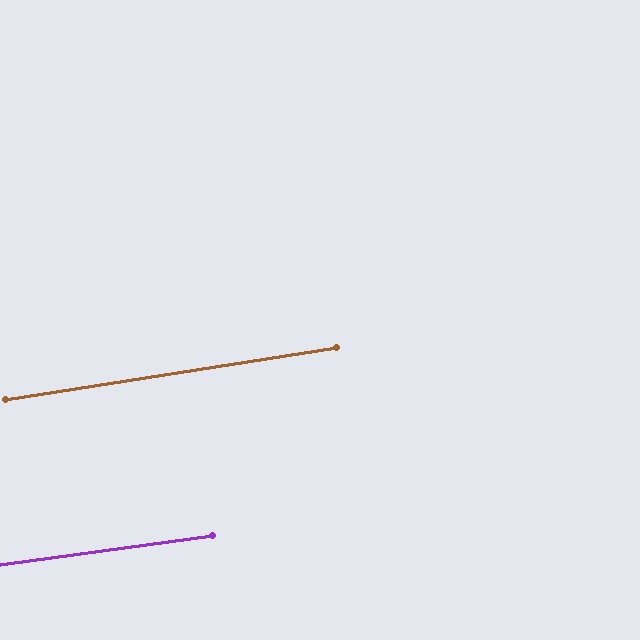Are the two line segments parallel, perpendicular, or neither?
Parallel — their directions differ by only 1.2°.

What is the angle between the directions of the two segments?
Approximately 1 degree.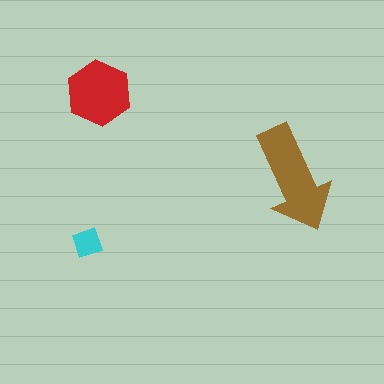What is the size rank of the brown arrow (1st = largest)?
1st.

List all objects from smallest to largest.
The cyan diamond, the red hexagon, the brown arrow.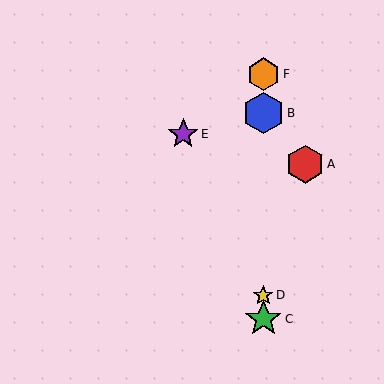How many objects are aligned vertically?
4 objects (B, C, D, F) are aligned vertically.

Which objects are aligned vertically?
Objects B, C, D, F are aligned vertically.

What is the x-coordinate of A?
Object A is at x≈305.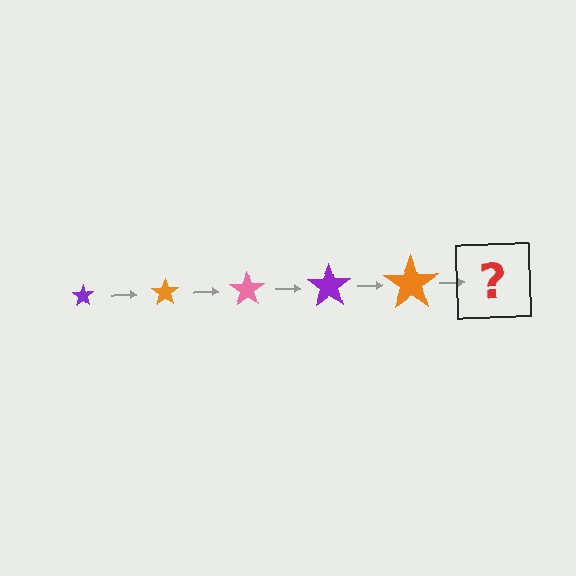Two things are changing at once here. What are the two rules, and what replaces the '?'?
The two rules are that the star grows larger each step and the color cycles through purple, orange, and pink. The '?' should be a pink star, larger than the previous one.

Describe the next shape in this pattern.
It should be a pink star, larger than the previous one.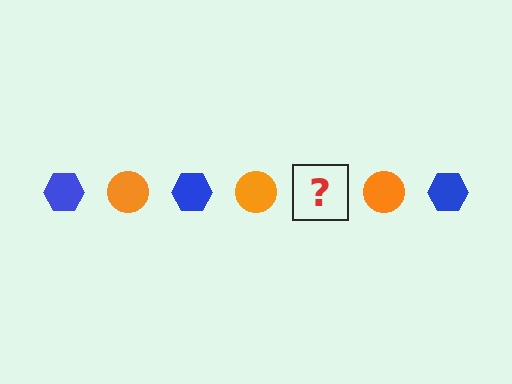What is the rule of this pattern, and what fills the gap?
The rule is that the pattern alternates between blue hexagon and orange circle. The gap should be filled with a blue hexagon.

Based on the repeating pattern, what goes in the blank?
The blank should be a blue hexagon.